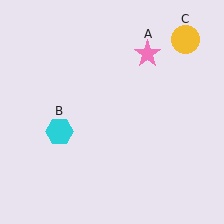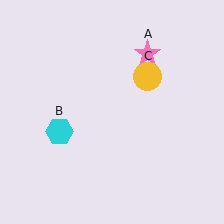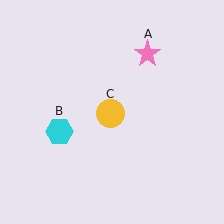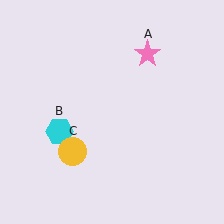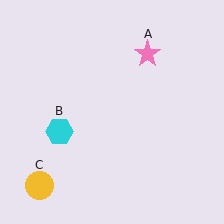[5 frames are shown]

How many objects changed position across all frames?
1 object changed position: yellow circle (object C).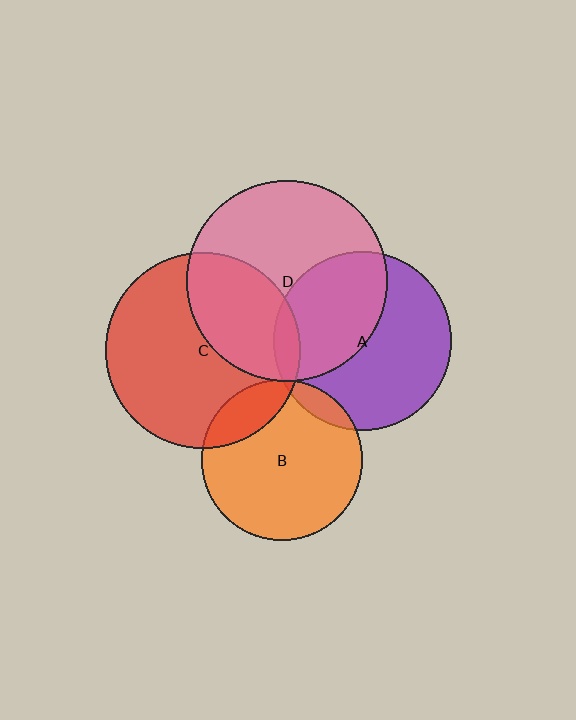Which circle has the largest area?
Circle D (pink).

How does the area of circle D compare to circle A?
Approximately 1.3 times.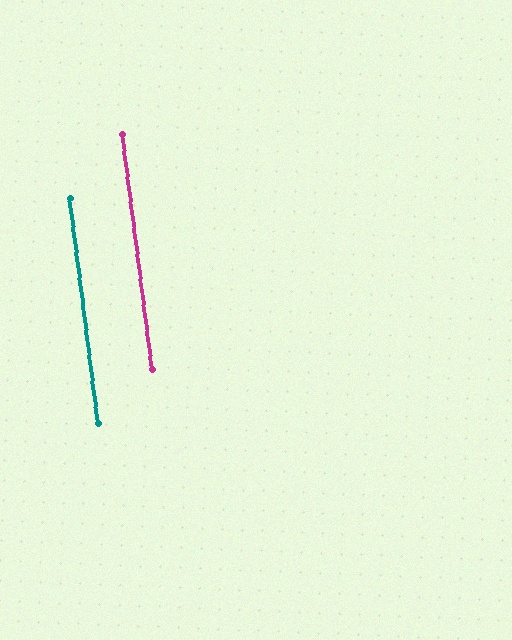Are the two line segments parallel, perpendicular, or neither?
Parallel — their directions differ by only 0.0°.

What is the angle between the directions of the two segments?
Approximately 0 degrees.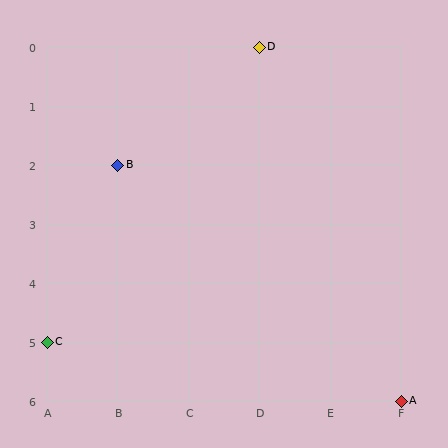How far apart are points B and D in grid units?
Points B and D are 2 columns and 2 rows apart (about 2.8 grid units diagonally).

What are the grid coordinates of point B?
Point B is at grid coordinates (B, 2).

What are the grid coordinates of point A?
Point A is at grid coordinates (F, 6).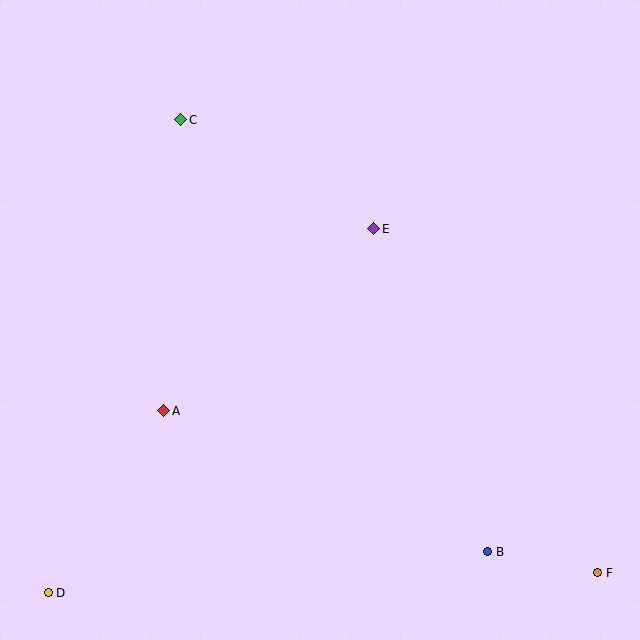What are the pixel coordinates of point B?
Point B is at (488, 552).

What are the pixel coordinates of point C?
Point C is at (181, 120).